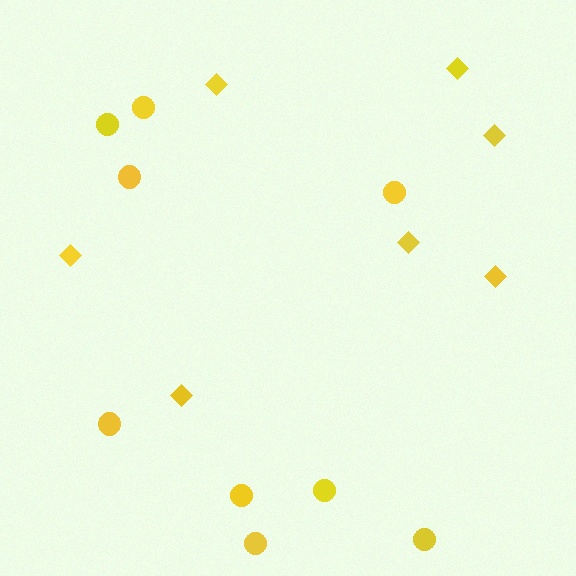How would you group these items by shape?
There are 2 groups: one group of circles (9) and one group of diamonds (7).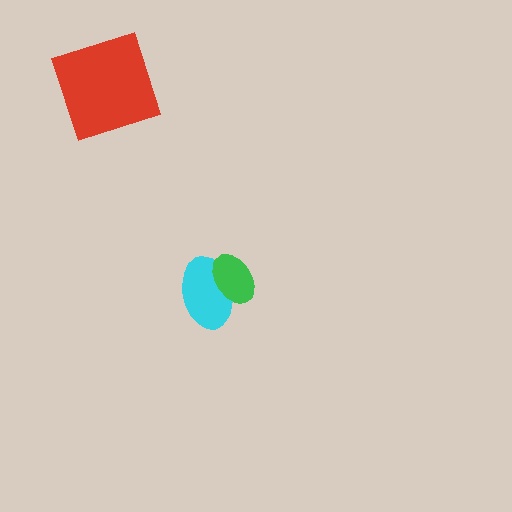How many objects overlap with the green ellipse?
1 object overlaps with the green ellipse.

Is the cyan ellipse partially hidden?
Yes, it is partially covered by another shape.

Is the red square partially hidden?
No, no other shape covers it.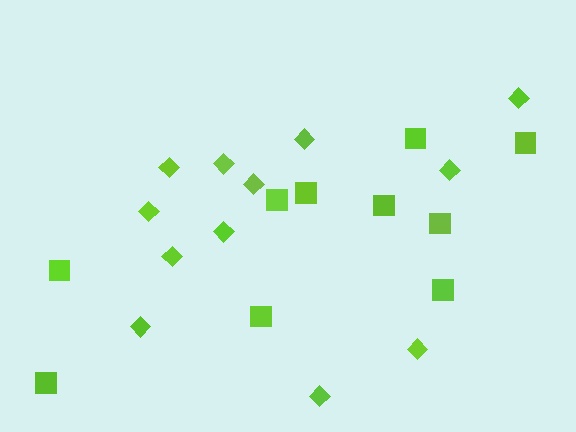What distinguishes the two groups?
There are 2 groups: one group of squares (10) and one group of diamonds (12).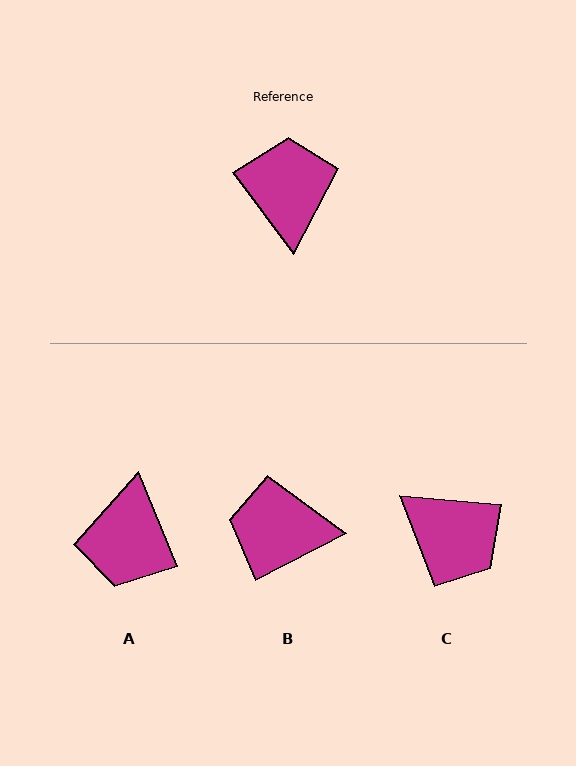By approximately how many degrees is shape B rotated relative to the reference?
Approximately 81 degrees counter-clockwise.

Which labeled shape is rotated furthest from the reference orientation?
A, about 166 degrees away.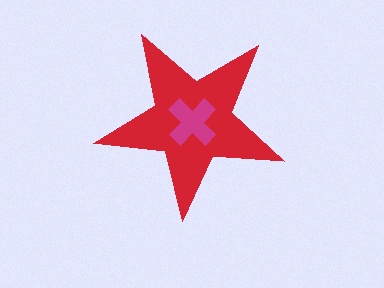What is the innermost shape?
The magenta cross.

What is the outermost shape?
The red star.